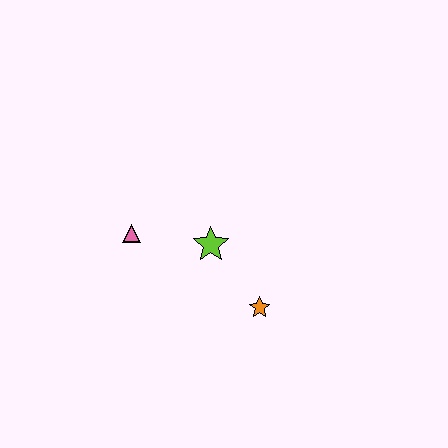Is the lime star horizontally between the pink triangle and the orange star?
Yes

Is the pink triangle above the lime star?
Yes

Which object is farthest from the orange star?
The pink triangle is farthest from the orange star.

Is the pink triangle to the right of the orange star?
No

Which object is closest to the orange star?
The lime star is closest to the orange star.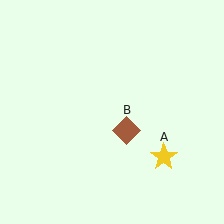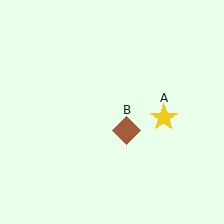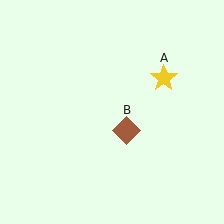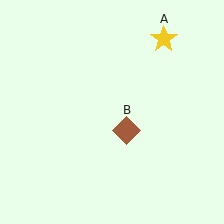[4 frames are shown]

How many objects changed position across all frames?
1 object changed position: yellow star (object A).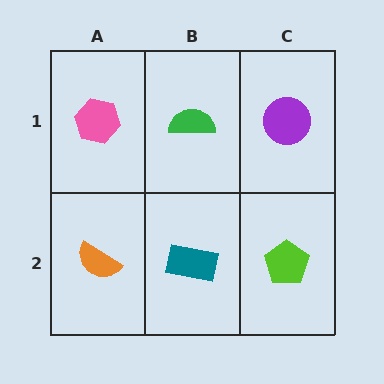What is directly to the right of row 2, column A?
A teal rectangle.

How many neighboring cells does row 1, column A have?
2.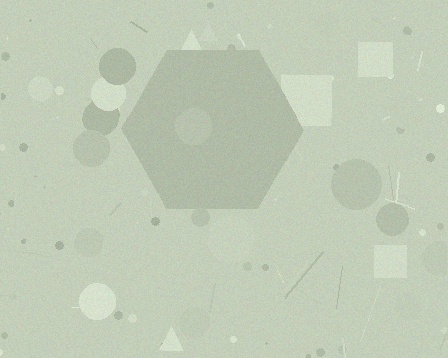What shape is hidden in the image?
A hexagon is hidden in the image.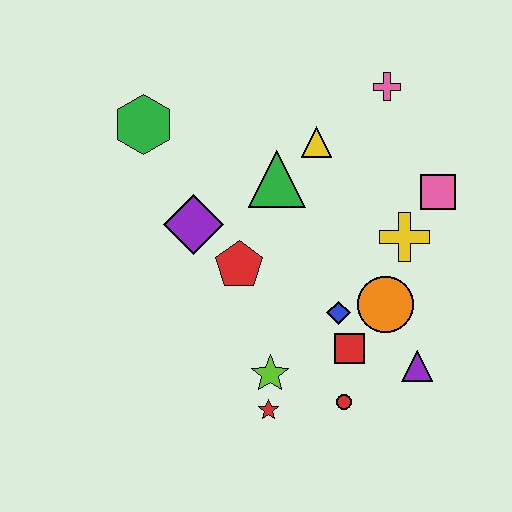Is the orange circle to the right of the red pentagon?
Yes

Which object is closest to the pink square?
The yellow cross is closest to the pink square.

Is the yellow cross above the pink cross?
No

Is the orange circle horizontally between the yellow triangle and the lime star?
No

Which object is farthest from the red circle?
The green hexagon is farthest from the red circle.